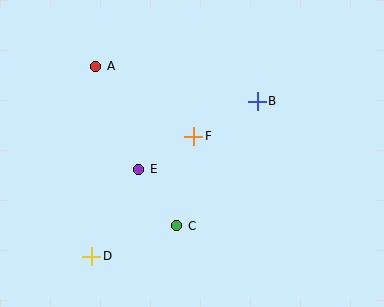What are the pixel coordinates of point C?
Point C is at (177, 226).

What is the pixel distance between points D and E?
The distance between D and E is 99 pixels.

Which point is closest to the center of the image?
Point F at (194, 136) is closest to the center.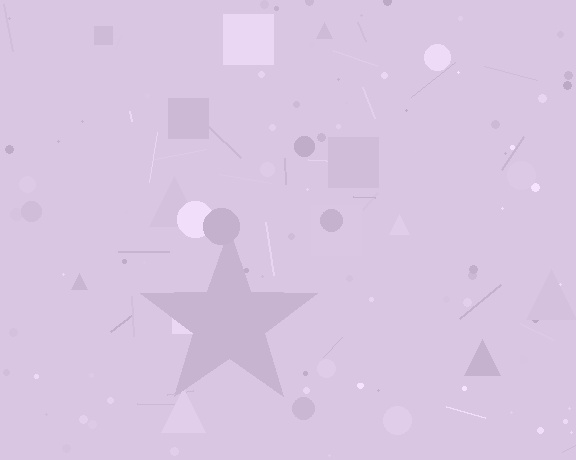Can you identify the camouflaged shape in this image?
The camouflaged shape is a star.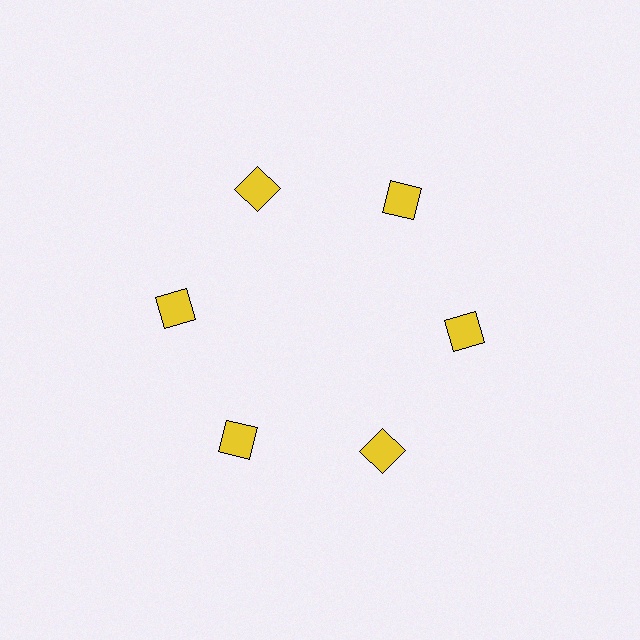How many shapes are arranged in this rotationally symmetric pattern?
There are 6 shapes, arranged in 6 groups of 1.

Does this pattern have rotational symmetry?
Yes, this pattern has 6-fold rotational symmetry. It looks the same after rotating 60 degrees around the center.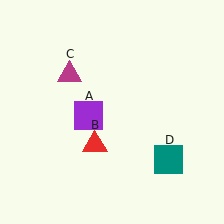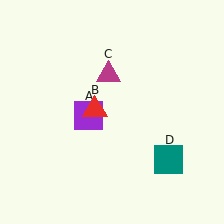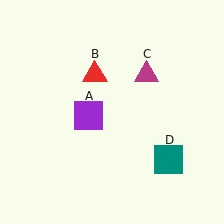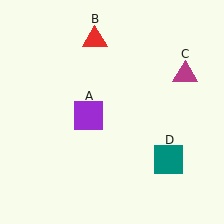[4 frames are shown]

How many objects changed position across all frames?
2 objects changed position: red triangle (object B), magenta triangle (object C).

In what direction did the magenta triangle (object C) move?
The magenta triangle (object C) moved right.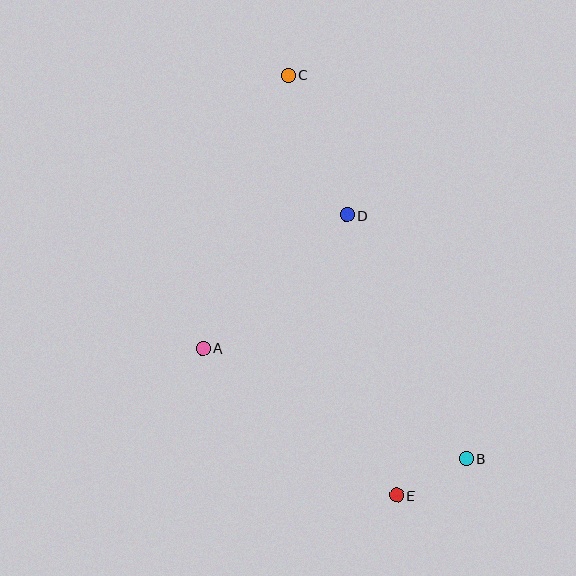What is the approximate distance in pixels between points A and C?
The distance between A and C is approximately 286 pixels.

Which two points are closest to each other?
Points B and E are closest to each other.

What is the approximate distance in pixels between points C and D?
The distance between C and D is approximately 151 pixels.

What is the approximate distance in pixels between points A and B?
The distance between A and B is approximately 286 pixels.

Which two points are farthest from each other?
Points C and E are farthest from each other.